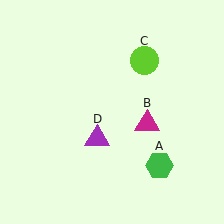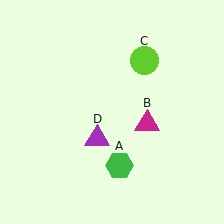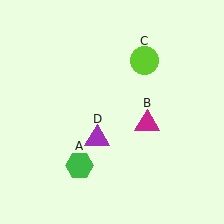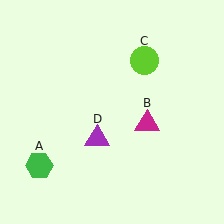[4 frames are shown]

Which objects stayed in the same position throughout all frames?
Magenta triangle (object B) and lime circle (object C) and purple triangle (object D) remained stationary.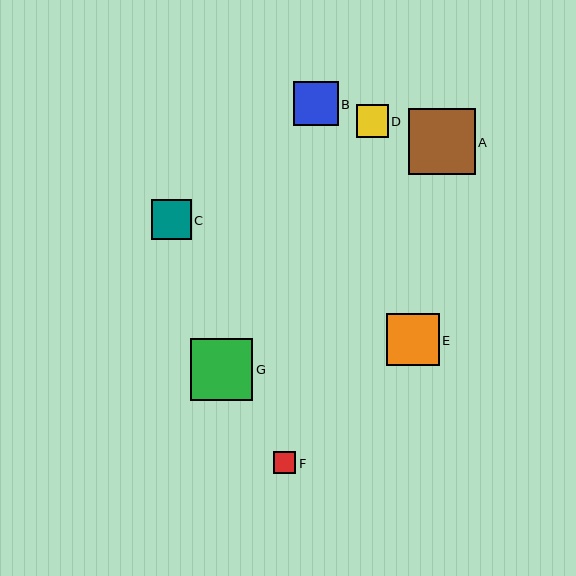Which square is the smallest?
Square F is the smallest with a size of approximately 22 pixels.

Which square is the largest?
Square A is the largest with a size of approximately 67 pixels.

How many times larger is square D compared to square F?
Square D is approximately 1.5 times the size of square F.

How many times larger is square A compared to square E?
Square A is approximately 1.3 times the size of square E.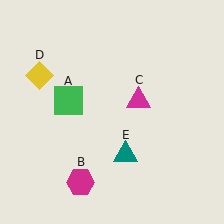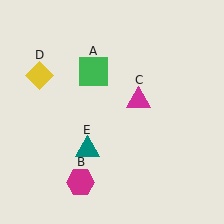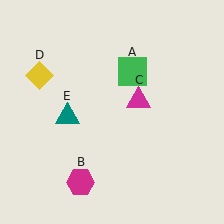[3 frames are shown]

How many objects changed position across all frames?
2 objects changed position: green square (object A), teal triangle (object E).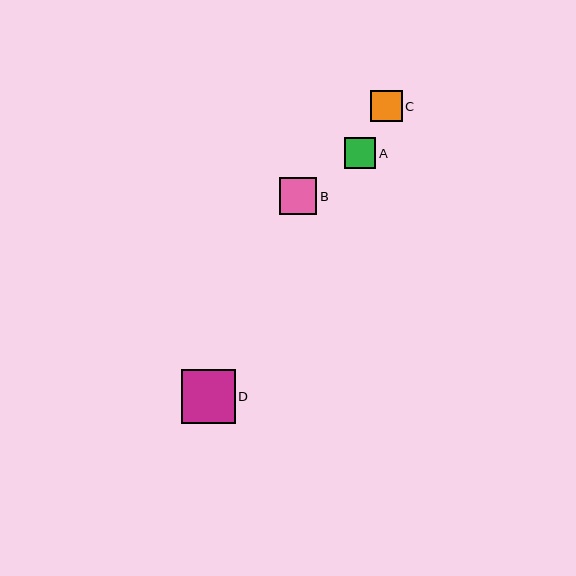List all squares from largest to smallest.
From largest to smallest: D, B, C, A.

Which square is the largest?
Square D is the largest with a size of approximately 53 pixels.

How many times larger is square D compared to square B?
Square D is approximately 1.4 times the size of square B.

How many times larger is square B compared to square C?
Square B is approximately 1.2 times the size of square C.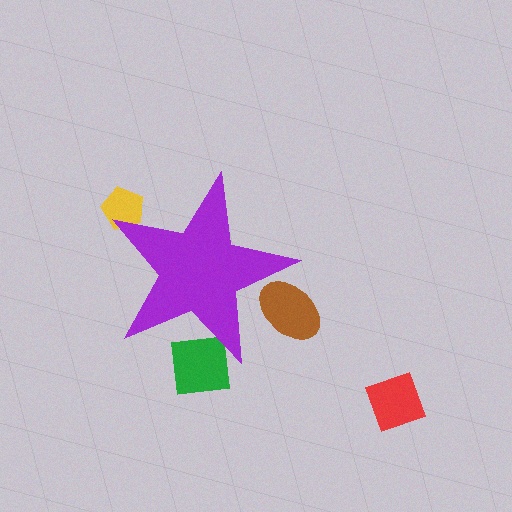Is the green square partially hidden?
Yes, the green square is partially hidden behind the purple star.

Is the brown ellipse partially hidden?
Yes, the brown ellipse is partially hidden behind the purple star.